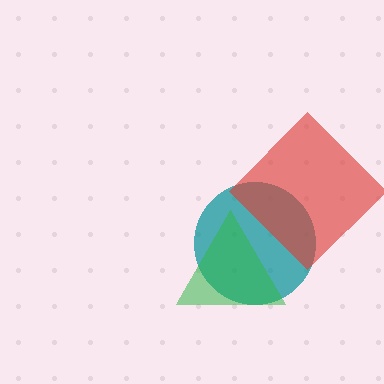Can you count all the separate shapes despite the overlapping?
Yes, there are 3 separate shapes.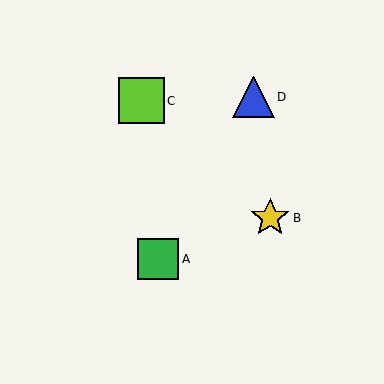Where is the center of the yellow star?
The center of the yellow star is at (270, 218).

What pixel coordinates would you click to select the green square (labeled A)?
Click at (158, 259) to select the green square A.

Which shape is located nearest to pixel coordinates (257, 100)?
The blue triangle (labeled D) at (253, 97) is nearest to that location.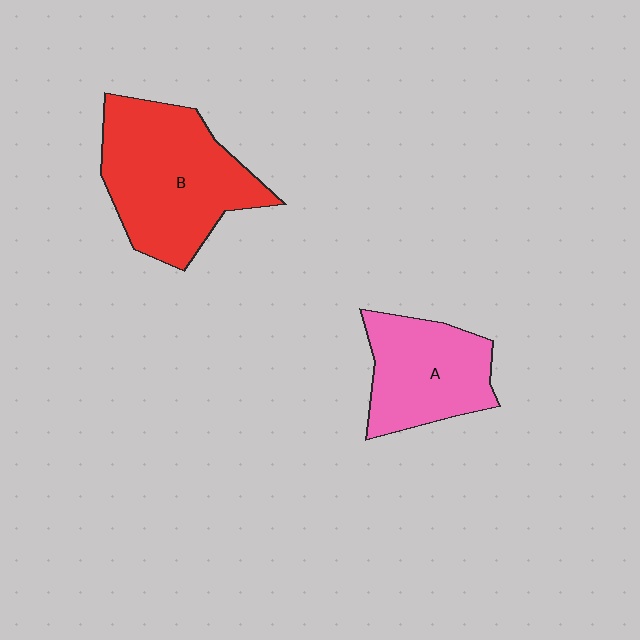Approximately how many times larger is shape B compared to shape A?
Approximately 1.5 times.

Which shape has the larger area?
Shape B (red).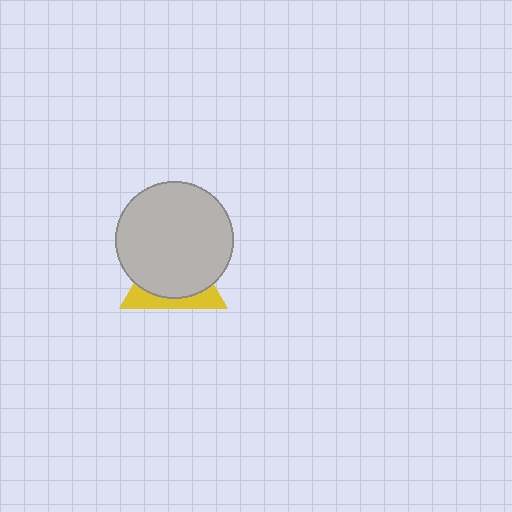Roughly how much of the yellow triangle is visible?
A small part of it is visible (roughly 31%).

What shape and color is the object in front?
The object in front is a light gray circle.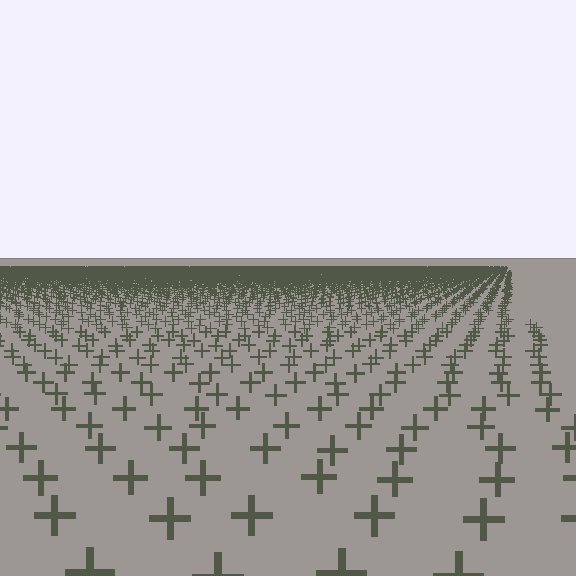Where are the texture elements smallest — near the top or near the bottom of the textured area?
Near the top.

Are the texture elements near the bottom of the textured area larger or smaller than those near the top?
Larger. Near the bottom, elements are closer to the viewer and appear at a bigger on-screen size.